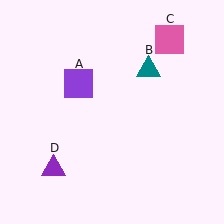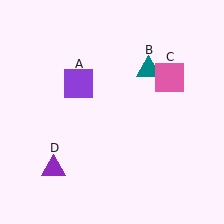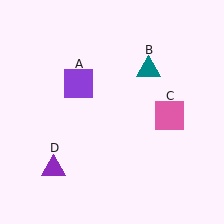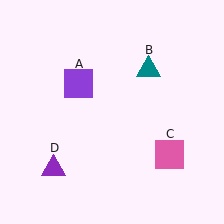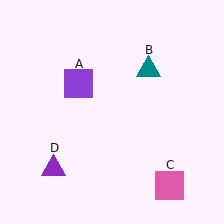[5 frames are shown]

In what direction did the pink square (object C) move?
The pink square (object C) moved down.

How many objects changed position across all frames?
1 object changed position: pink square (object C).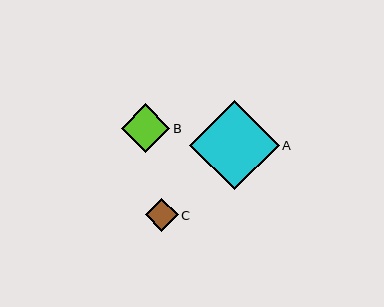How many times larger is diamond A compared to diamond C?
Diamond A is approximately 2.7 times the size of diamond C.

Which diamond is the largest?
Diamond A is the largest with a size of approximately 90 pixels.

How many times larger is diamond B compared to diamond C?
Diamond B is approximately 1.5 times the size of diamond C.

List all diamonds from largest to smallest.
From largest to smallest: A, B, C.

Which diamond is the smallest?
Diamond C is the smallest with a size of approximately 33 pixels.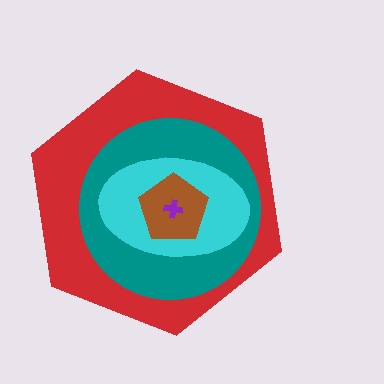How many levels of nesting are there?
5.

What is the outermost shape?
The red hexagon.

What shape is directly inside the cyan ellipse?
The brown pentagon.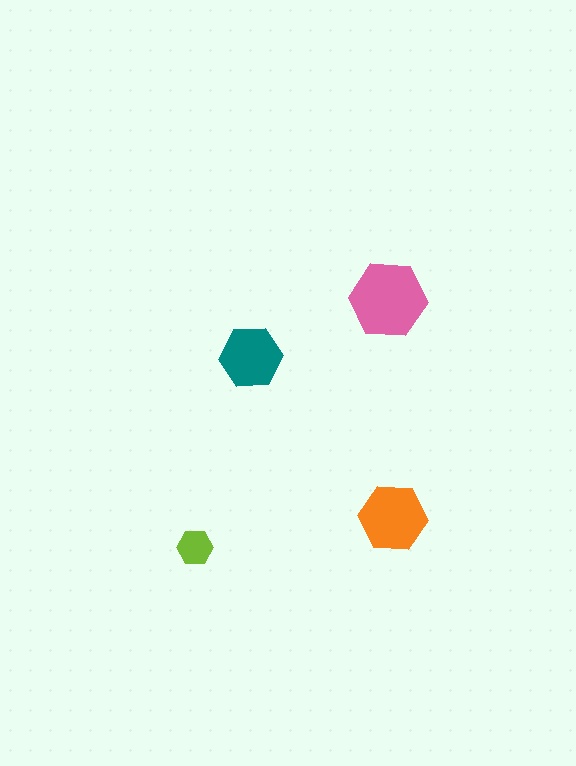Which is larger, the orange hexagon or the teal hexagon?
The orange one.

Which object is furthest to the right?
The orange hexagon is rightmost.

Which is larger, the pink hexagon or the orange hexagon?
The pink one.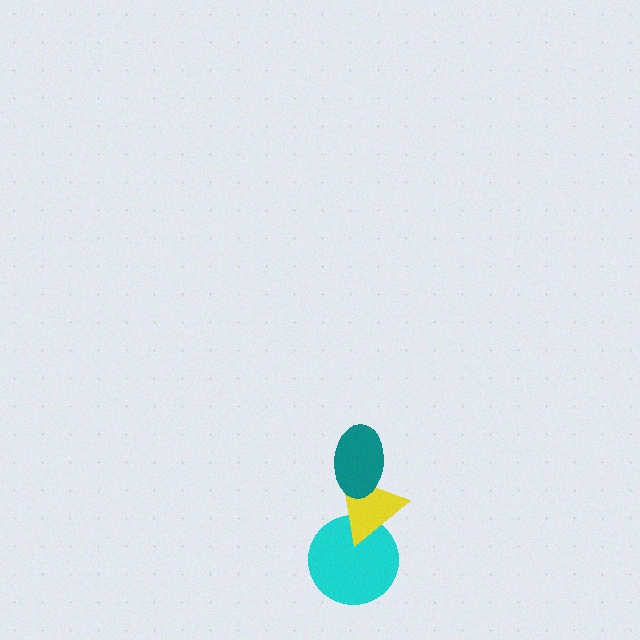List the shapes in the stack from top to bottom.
From top to bottom: the teal ellipse, the yellow triangle, the cyan circle.